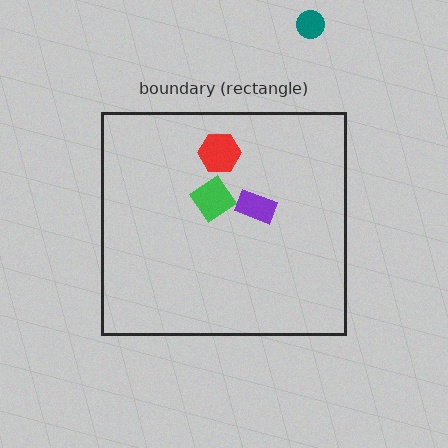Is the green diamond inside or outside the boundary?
Inside.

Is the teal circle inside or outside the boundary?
Outside.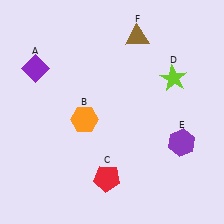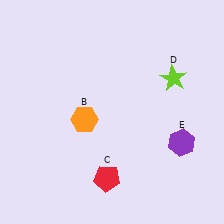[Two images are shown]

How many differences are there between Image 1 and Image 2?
There are 2 differences between the two images.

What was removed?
The purple diamond (A), the brown triangle (F) were removed in Image 2.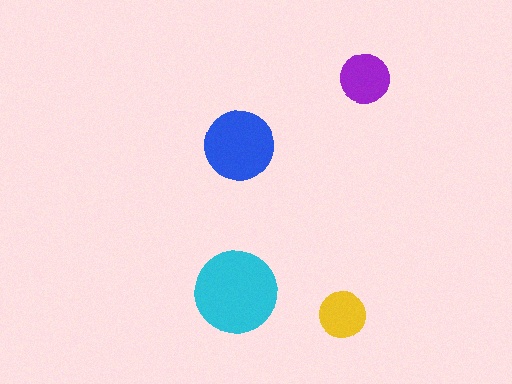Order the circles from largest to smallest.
the cyan one, the blue one, the purple one, the yellow one.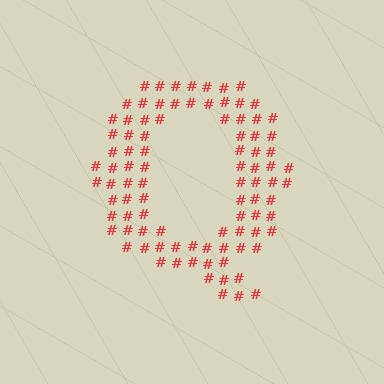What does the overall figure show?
The overall figure shows the letter Q.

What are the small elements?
The small elements are hash symbols.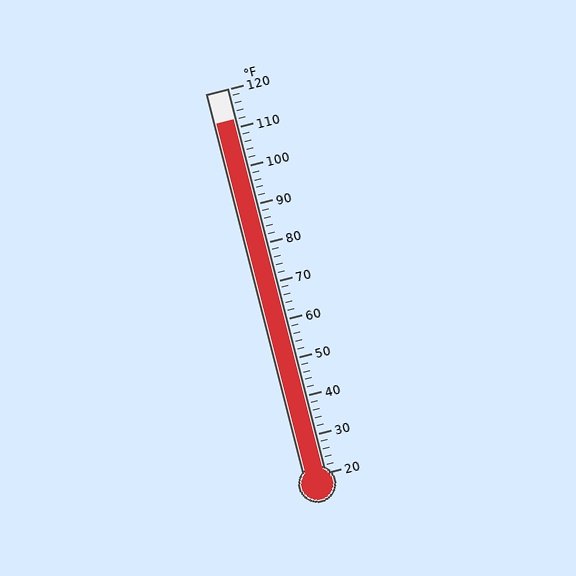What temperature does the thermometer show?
The thermometer shows approximately 112°F.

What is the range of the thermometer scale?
The thermometer scale ranges from 20°F to 120°F.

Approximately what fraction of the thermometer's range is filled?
The thermometer is filled to approximately 90% of its range.